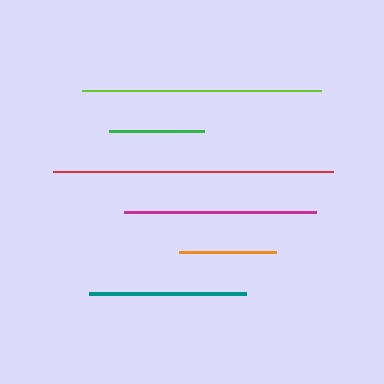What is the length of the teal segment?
The teal segment is approximately 156 pixels long.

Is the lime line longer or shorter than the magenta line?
The lime line is longer than the magenta line.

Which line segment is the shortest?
The green line is the shortest at approximately 95 pixels.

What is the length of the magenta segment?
The magenta segment is approximately 193 pixels long.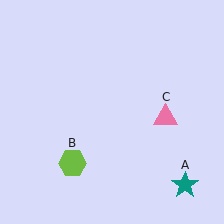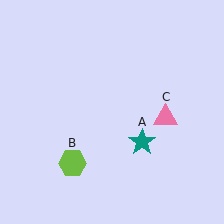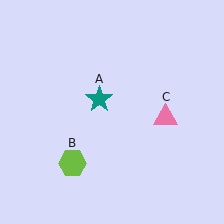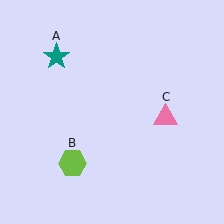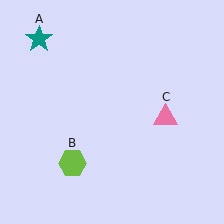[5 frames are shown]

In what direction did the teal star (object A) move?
The teal star (object A) moved up and to the left.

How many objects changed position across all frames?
1 object changed position: teal star (object A).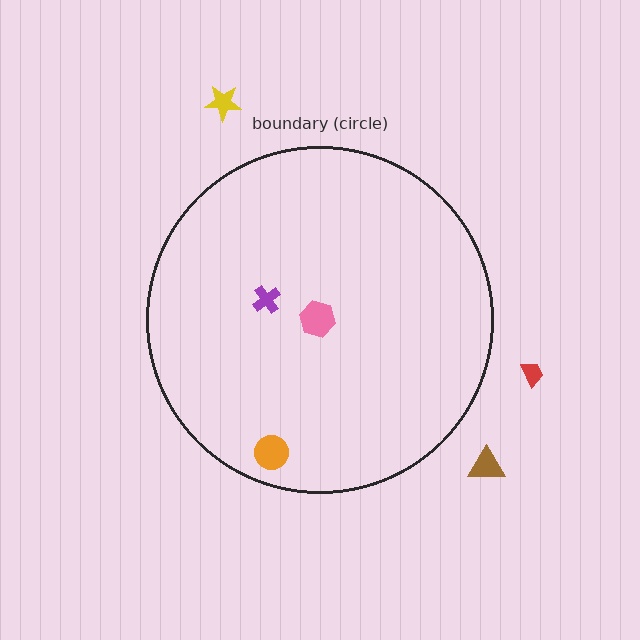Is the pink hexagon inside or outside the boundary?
Inside.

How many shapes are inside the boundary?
3 inside, 3 outside.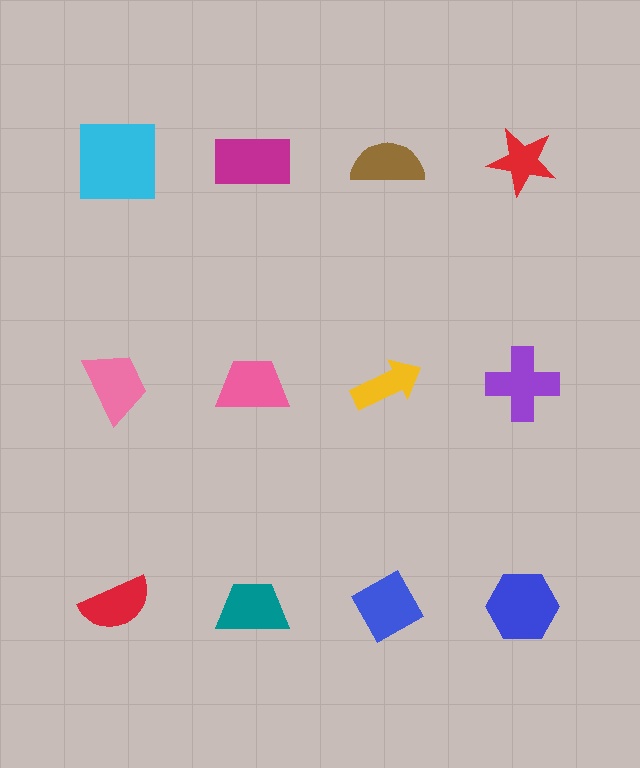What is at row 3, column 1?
A red semicircle.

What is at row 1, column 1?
A cyan square.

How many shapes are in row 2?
4 shapes.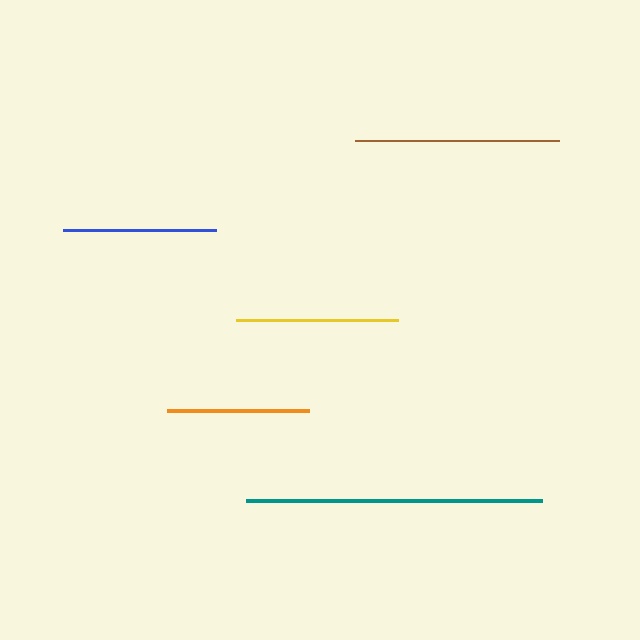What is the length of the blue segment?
The blue segment is approximately 153 pixels long.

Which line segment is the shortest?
The orange line is the shortest at approximately 142 pixels.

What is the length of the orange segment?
The orange segment is approximately 142 pixels long.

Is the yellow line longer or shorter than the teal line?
The teal line is longer than the yellow line.